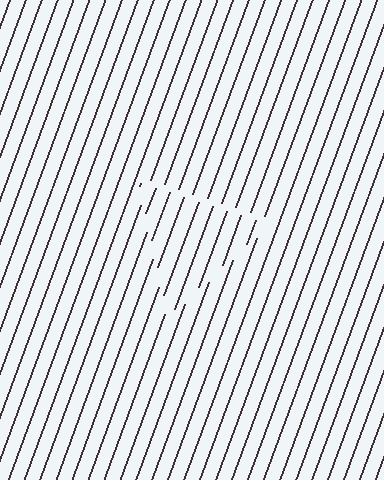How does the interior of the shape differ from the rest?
The interior of the shape contains the same grating, shifted by half a period — the contour is defined by the phase discontinuity where line-ends from the inner and outer gratings abut.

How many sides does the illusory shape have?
3 sides — the line-ends trace a triangle.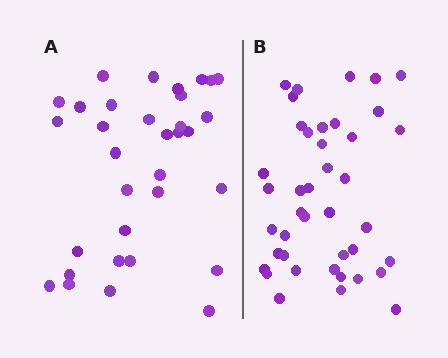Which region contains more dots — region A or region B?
Region B (the right region) has more dots.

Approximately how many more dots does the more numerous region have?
Region B has roughly 8 or so more dots than region A.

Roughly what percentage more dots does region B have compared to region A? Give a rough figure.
About 25% more.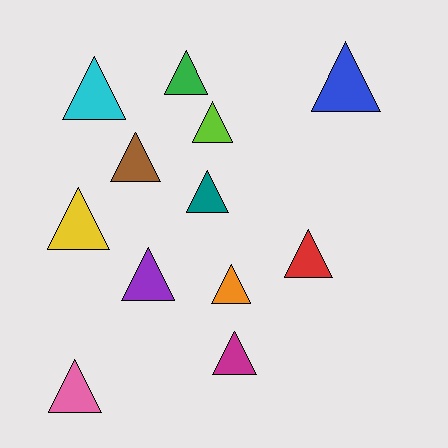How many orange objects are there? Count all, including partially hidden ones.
There is 1 orange object.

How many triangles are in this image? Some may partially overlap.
There are 12 triangles.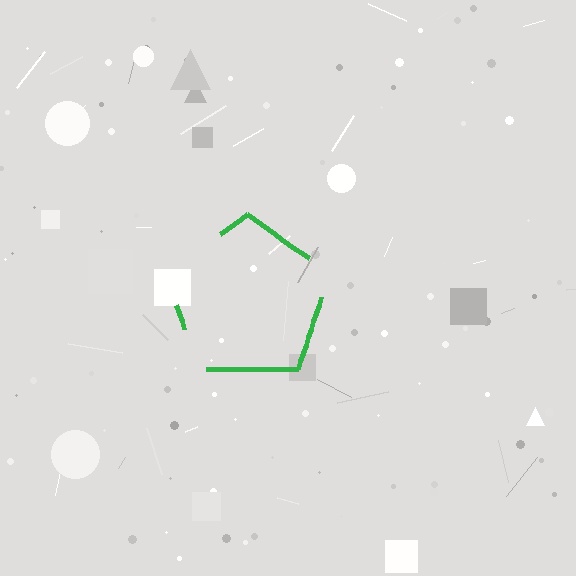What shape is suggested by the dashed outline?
The dashed outline suggests a pentagon.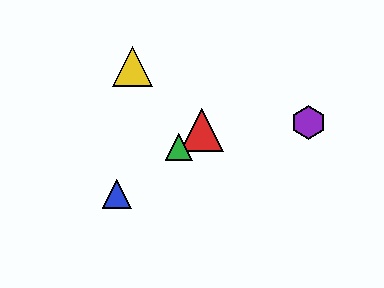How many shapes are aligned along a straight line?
3 shapes (the red triangle, the blue triangle, the green triangle) are aligned along a straight line.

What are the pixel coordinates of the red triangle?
The red triangle is at (202, 130).